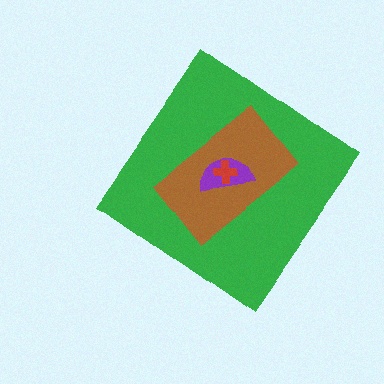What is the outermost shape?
The green diamond.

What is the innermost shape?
The red cross.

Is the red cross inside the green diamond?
Yes.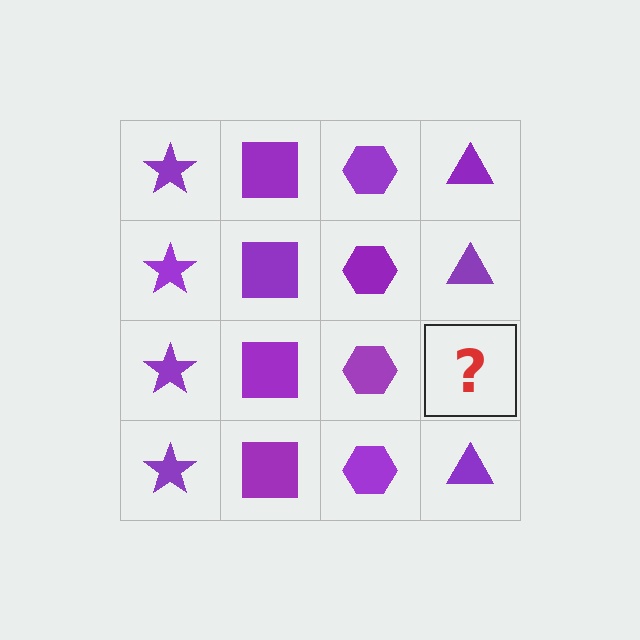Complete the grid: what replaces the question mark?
The question mark should be replaced with a purple triangle.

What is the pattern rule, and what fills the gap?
The rule is that each column has a consistent shape. The gap should be filled with a purple triangle.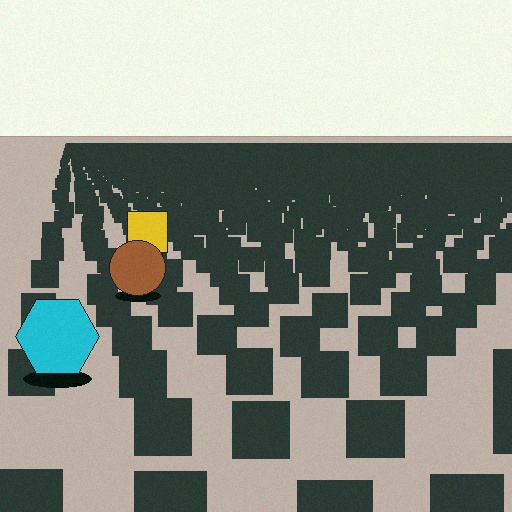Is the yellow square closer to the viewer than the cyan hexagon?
No. The cyan hexagon is closer — you can tell from the texture gradient: the ground texture is coarser near it.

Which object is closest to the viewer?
The cyan hexagon is closest. The texture marks near it are larger and more spread out.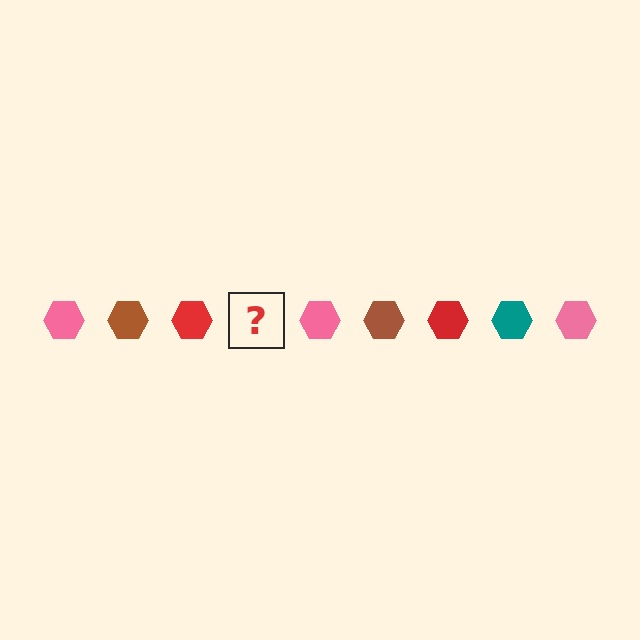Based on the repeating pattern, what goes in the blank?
The blank should be a teal hexagon.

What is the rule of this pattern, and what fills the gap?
The rule is that the pattern cycles through pink, brown, red, teal hexagons. The gap should be filled with a teal hexagon.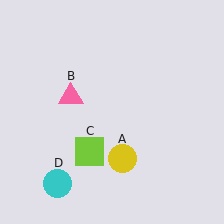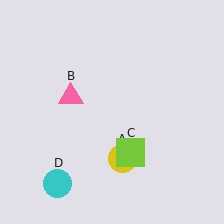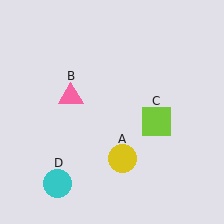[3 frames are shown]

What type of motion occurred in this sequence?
The lime square (object C) rotated counterclockwise around the center of the scene.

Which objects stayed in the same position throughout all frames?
Yellow circle (object A) and pink triangle (object B) and cyan circle (object D) remained stationary.